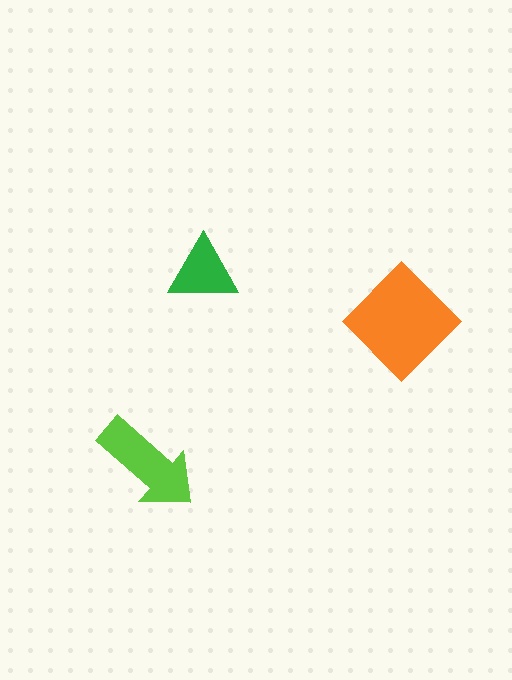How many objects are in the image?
There are 3 objects in the image.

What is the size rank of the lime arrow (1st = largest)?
2nd.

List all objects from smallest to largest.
The green triangle, the lime arrow, the orange diamond.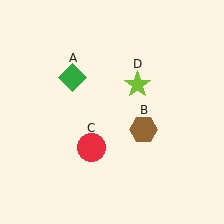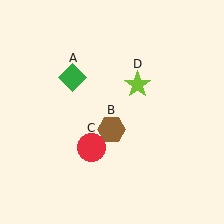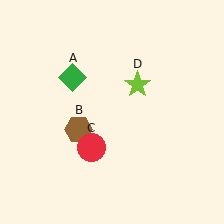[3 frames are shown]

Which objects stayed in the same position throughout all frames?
Green diamond (object A) and red circle (object C) and lime star (object D) remained stationary.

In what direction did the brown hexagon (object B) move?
The brown hexagon (object B) moved left.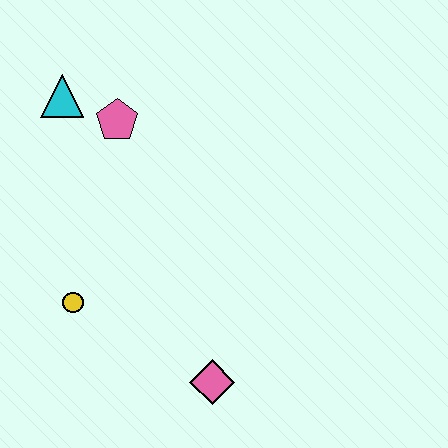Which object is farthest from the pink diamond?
The cyan triangle is farthest from the pink diamond.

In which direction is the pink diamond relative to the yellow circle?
The pink diamond is to the right of the yellow circle.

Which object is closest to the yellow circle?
The pink diamond is closest to the yellow circle.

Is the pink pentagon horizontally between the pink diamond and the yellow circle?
Yes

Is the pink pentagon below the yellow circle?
No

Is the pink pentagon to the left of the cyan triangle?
No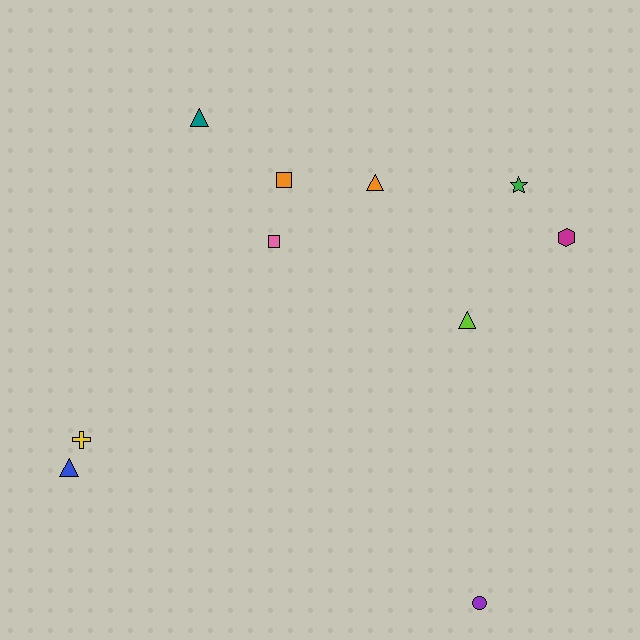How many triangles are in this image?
There are 4 triangles.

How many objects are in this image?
There are 10 objects.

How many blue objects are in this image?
There is 1 blue object.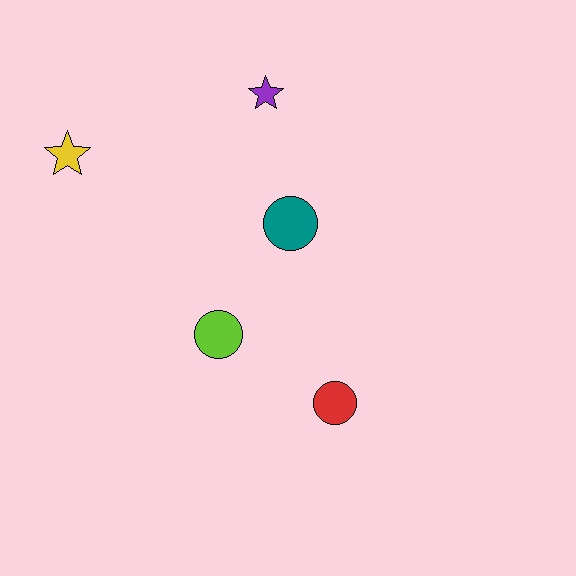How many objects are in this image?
There are 5 objects.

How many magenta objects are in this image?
There are no magenta objects.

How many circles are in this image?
There are 3 circles.